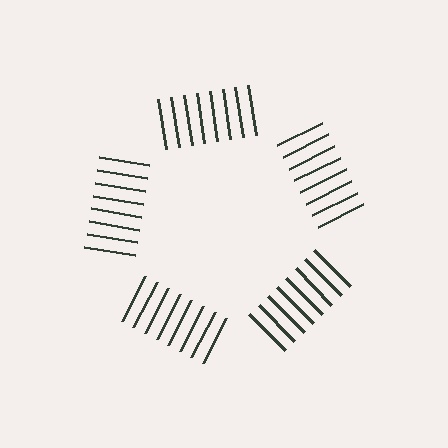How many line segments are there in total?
40 — 8 along each of the 5 edges.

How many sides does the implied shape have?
5 sides — the line-ends trace a pentagon.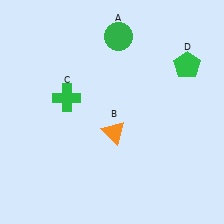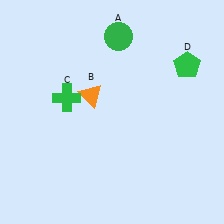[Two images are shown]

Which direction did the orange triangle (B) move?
The orange triangle (B) moved up.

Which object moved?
The orange triangle (B) moved up.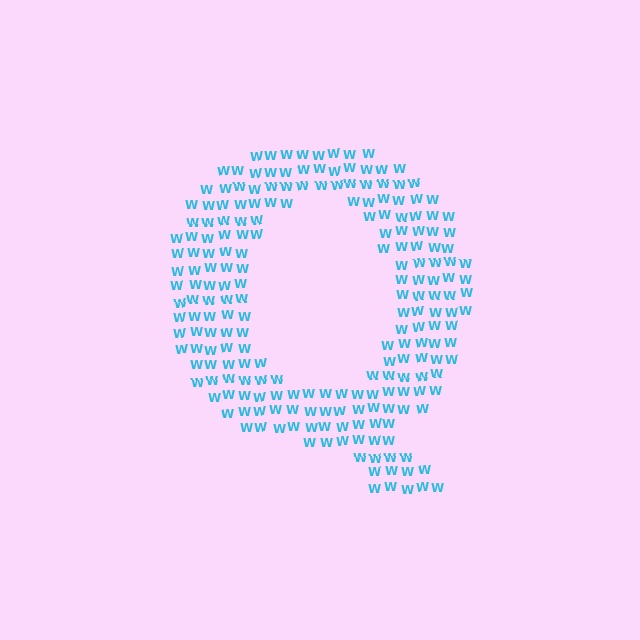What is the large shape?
The large shape is the letter Q.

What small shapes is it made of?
It is made of small letter W's.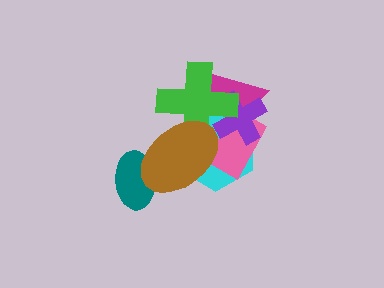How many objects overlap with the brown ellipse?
5 objects overlap with the brown ellipse.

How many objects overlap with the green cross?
5 objects overlap with the green cross.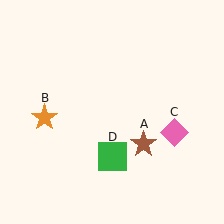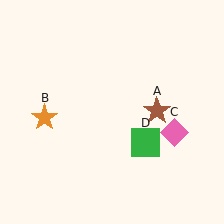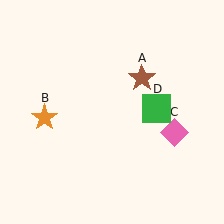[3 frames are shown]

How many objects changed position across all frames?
2 objects changed position: brown star (object A), green square (object D).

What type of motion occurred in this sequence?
The brown star (object A), green square (object D) rotated counterclockwise around the center of the scene.